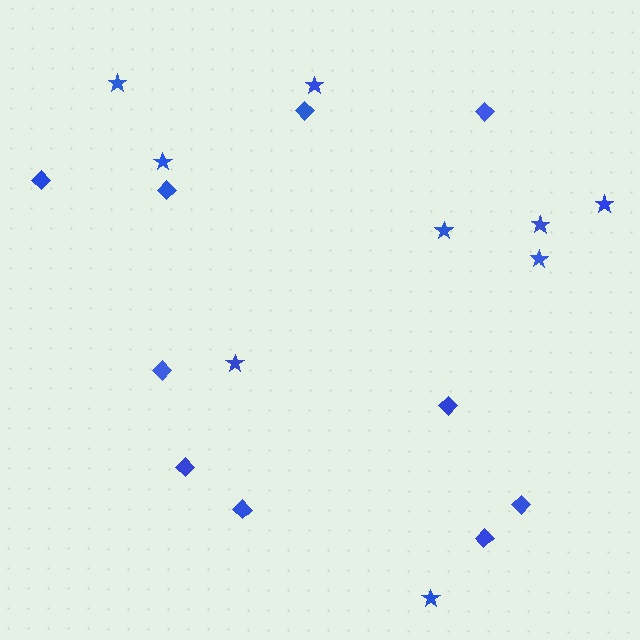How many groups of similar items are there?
There are 2 groups: one group of diamonds (10) and one group of stars (9).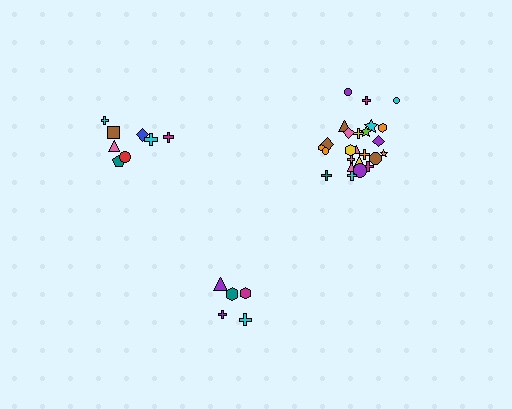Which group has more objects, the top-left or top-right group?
The top-right group.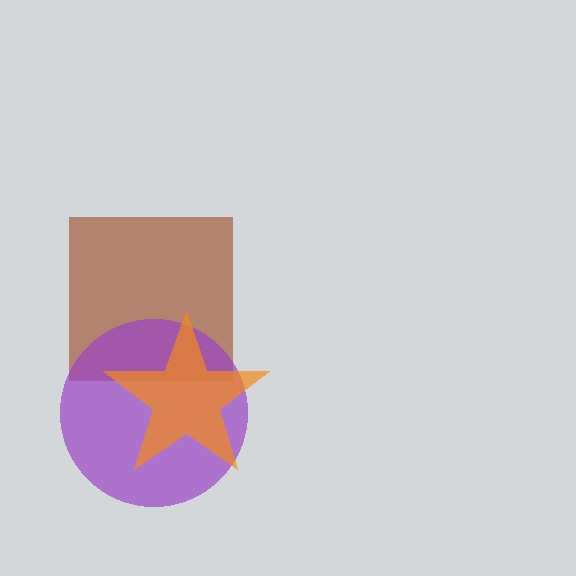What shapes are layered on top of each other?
The layered shapes are: a brown square, a purple circle, an orange star.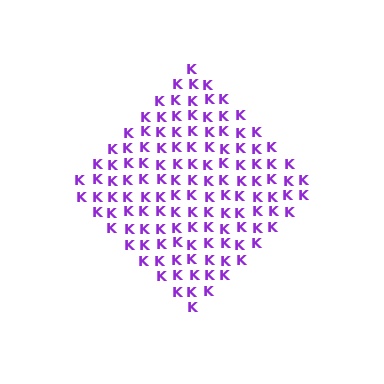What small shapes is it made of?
It is made of small letter K's.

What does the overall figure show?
The overall figure shows a diamond.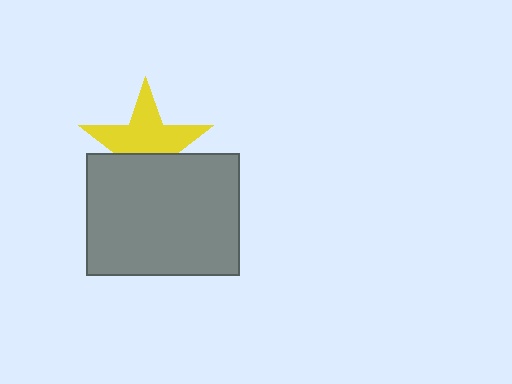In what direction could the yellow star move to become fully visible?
The yellow star could move up. That would shift it out from behind the gray rectangle entirely.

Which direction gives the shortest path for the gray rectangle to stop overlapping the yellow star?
Moving down gives the shortest separation.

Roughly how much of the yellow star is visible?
About half of it is visible (roughly 60%).